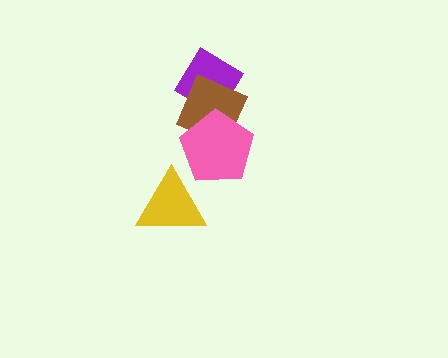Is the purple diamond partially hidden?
Yes, it is partially covered by another shape.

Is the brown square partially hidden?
Yes, it is partially covered by another shape.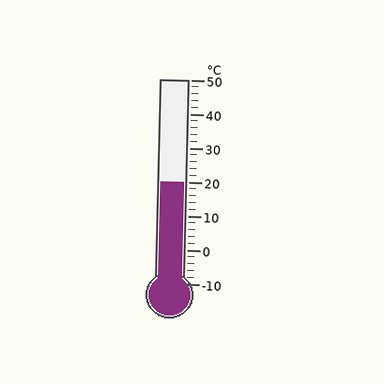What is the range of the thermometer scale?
The thermometer scale ranges from -10°C to 50°C.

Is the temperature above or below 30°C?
The temperature is below 30°C.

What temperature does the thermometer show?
The thermometer shows approximately 20°C.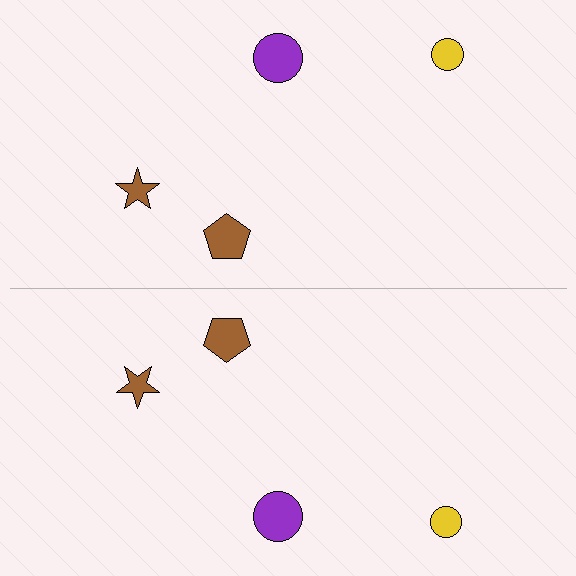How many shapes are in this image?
There are 8 shapes in this image.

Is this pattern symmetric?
Yes, this pattern has bilateral (reflection) symmetry.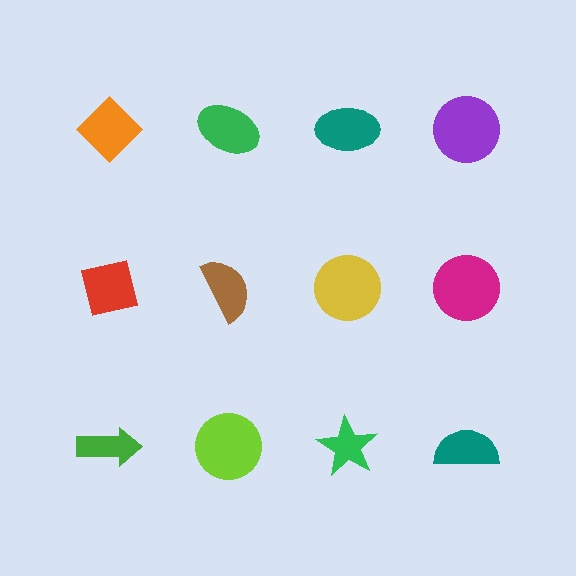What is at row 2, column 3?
A yellow circle.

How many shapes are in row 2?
4 shapes.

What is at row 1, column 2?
A green ellipse.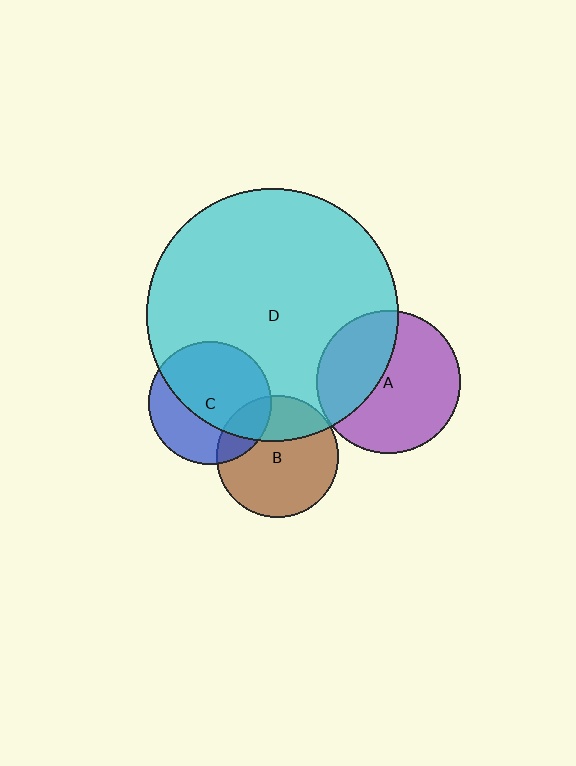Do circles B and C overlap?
Yes.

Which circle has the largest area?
Circle D (cyan).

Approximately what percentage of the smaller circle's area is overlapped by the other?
Approximately 20%.